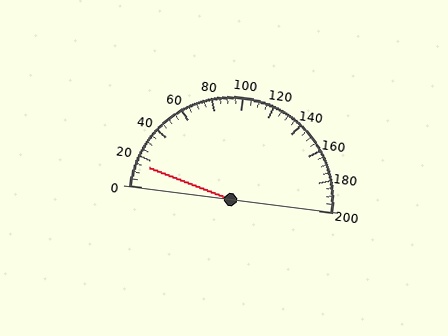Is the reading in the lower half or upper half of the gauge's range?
The reading is in the lower half of the range (0 to 200).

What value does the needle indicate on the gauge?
The needle indicates approximately 15.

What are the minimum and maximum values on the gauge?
The gauge ranges from 0 to 200.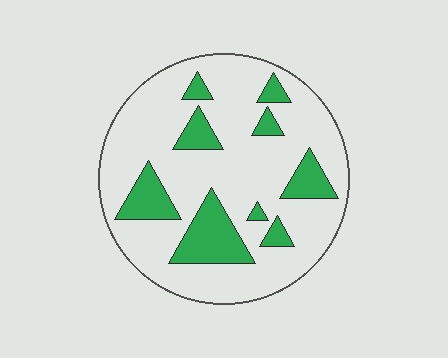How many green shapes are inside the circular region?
9.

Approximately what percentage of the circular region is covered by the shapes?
Approximately 20%.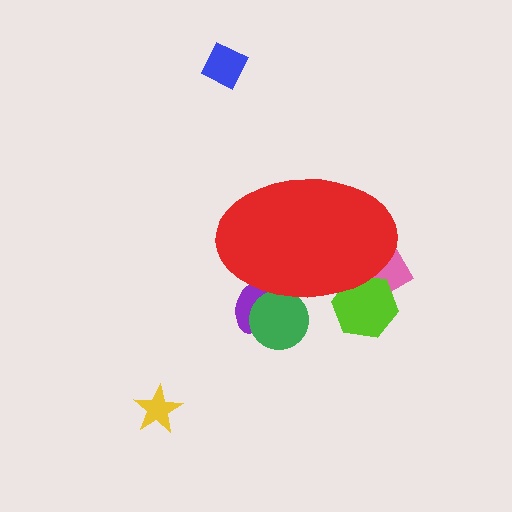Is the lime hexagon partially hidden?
Yes, the lime hexagon is partially hidden behind the red ellipse.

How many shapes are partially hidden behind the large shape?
4 shapes are partially hidden.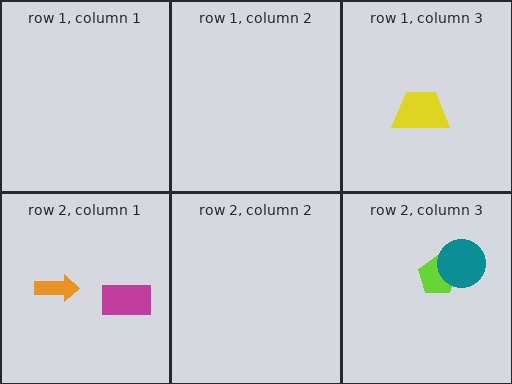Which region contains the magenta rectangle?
The row 2, column 1 region.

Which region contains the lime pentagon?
The row 2, column 3 region.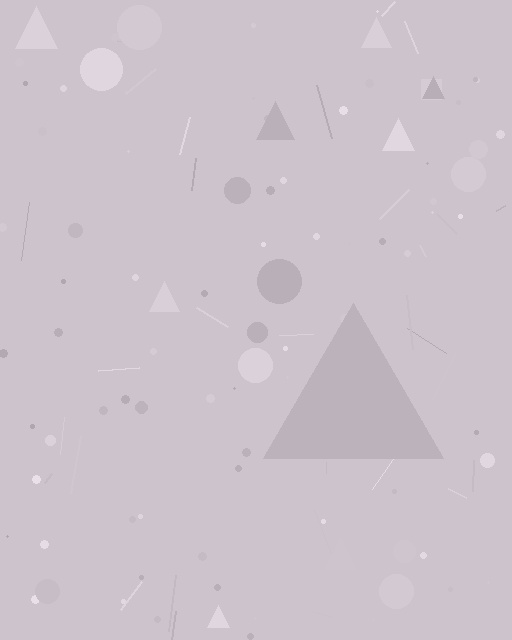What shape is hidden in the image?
A triangle is hidden in the image.